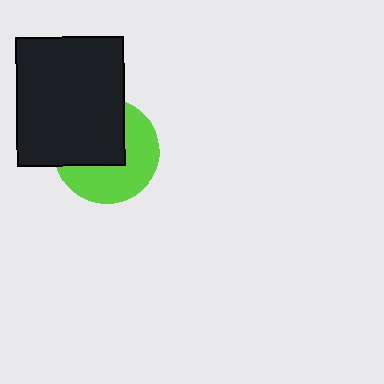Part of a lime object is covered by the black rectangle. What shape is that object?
It is a circle.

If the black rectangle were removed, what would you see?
You would see the complete lime circle.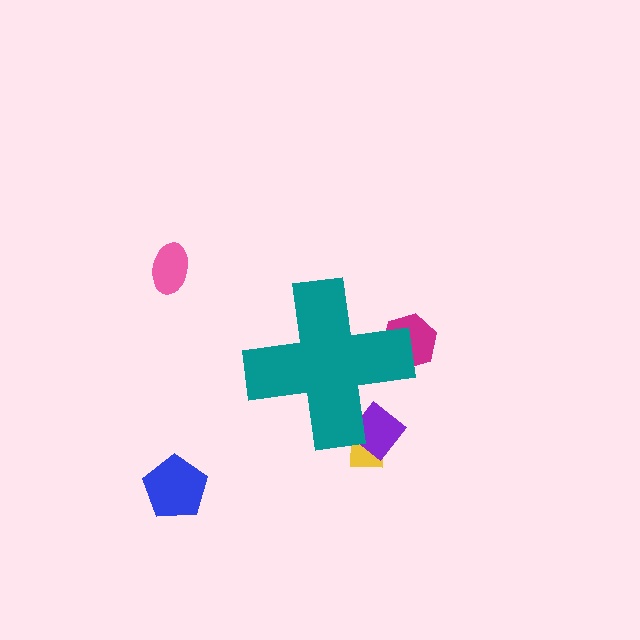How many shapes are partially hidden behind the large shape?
3 shapes are partially hidden.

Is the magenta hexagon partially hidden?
Yes, the magenta hexagon is partially hidden behind the teal cross.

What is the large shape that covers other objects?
A teal cross.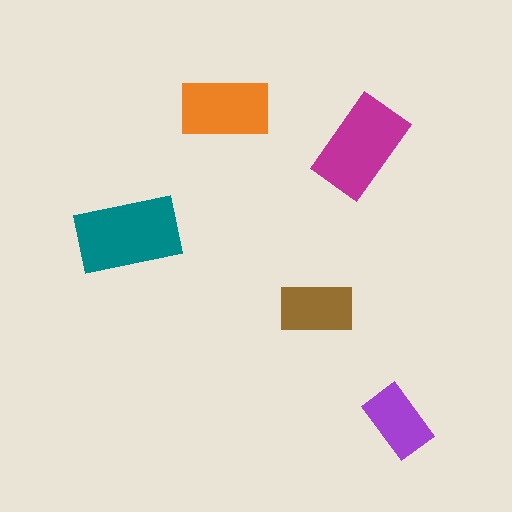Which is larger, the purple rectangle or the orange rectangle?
The orange one.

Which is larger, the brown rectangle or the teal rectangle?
The teal one.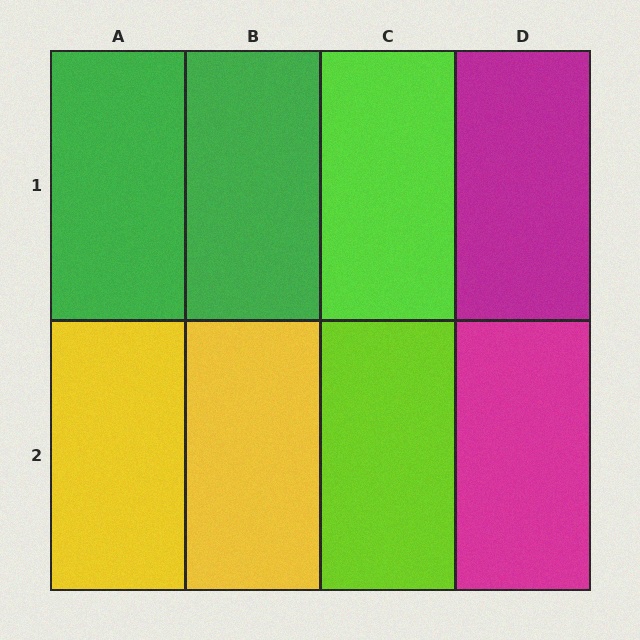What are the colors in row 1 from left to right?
Green, green, lime, magenta.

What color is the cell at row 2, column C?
Lime.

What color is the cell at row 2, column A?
Yellow.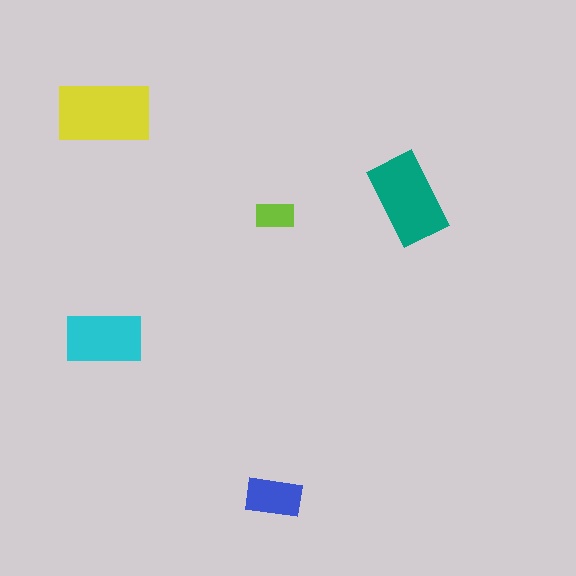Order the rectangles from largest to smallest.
the yellow one, the teal one, the cyan one, the blue one, the lime one.